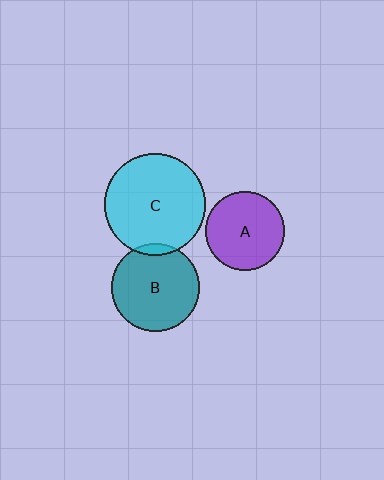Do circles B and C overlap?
Yes.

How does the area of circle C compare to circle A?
Approximately 1.7 times.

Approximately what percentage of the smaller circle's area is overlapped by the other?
Approximately 5%.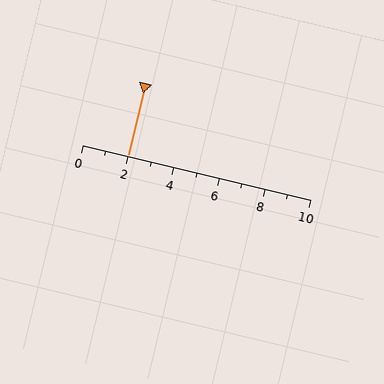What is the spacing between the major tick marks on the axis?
The major ticks are spaced 2 apart.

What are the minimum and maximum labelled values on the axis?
The axis runs from 0 to 10.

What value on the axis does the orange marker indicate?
The marker indicates approximately 2.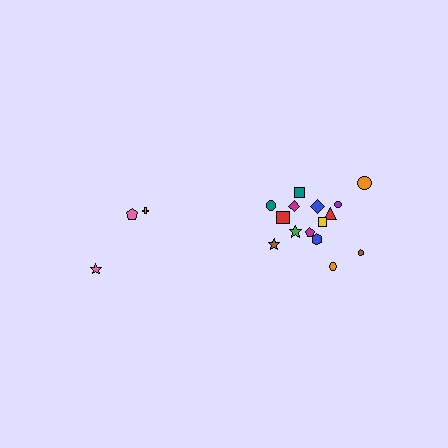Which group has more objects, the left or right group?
The right group.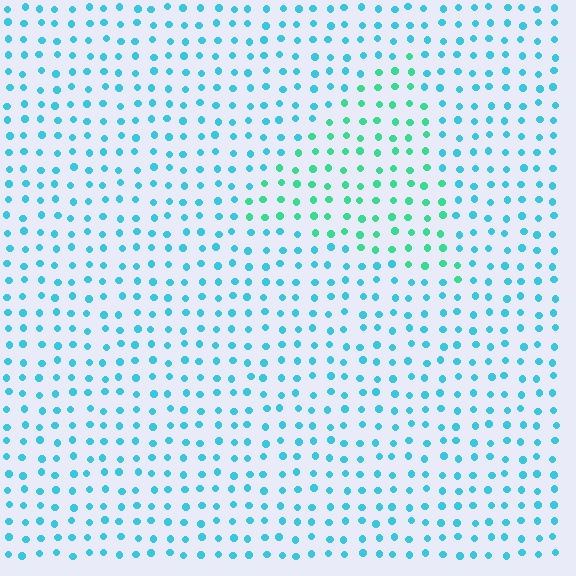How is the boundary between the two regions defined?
The boundary is defined purely by a slight shift in hue (about 36 degrees). Spacing, size, and orientation are identical on both sides.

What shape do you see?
I see a triangle.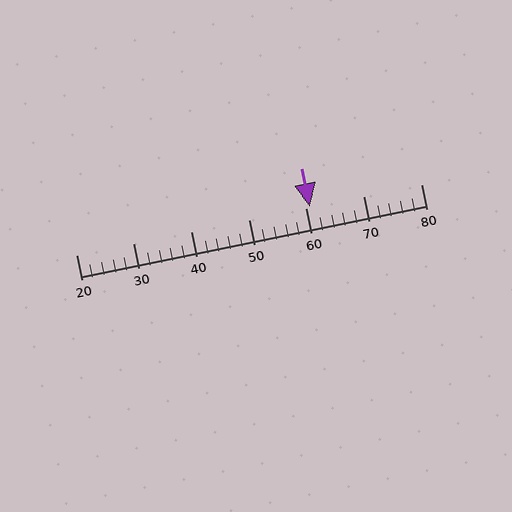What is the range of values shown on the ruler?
The ruler shows values from 20 to 80.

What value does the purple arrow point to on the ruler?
The purple arrow points to approximately 61.